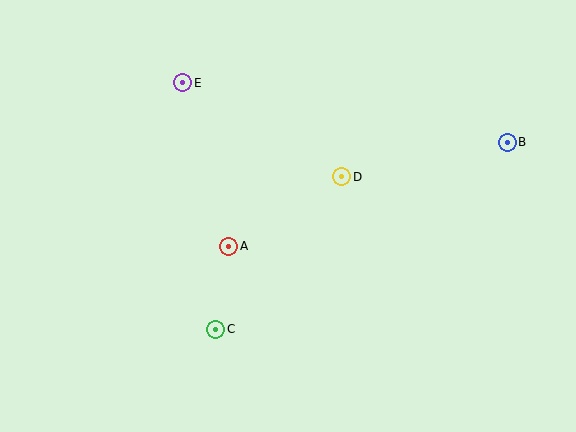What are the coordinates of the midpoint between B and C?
The midpoint between B and C is at (362, 236).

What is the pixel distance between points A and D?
The distance between A and D is 133 pixels.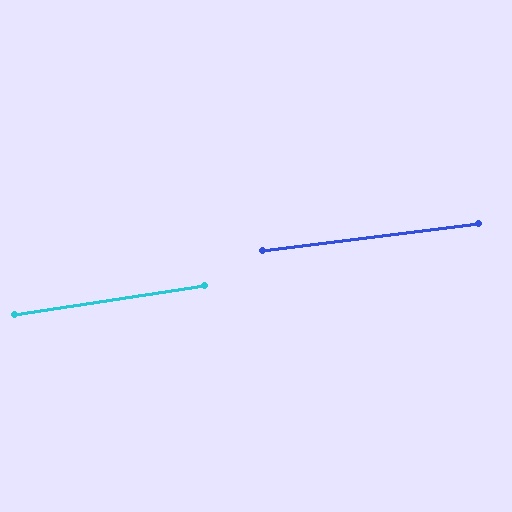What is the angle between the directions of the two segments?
Approximately 2 degrees.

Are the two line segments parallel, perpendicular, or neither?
Parallel — their directions differ by only 1.7°.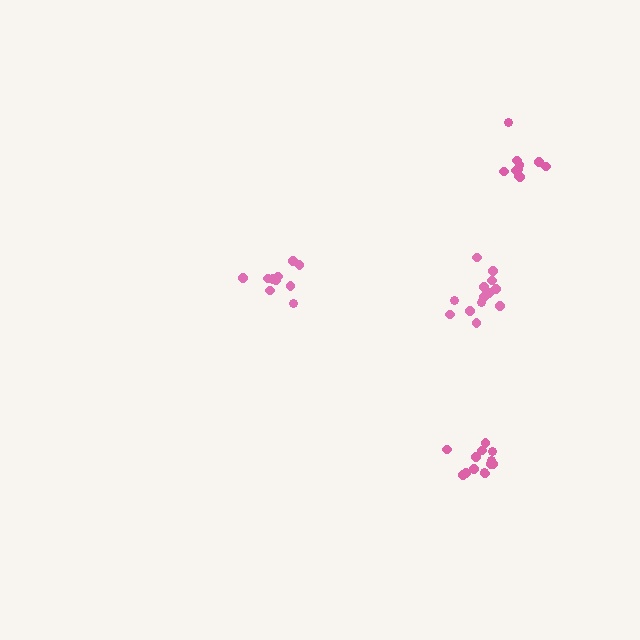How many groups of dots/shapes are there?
There are 4 groups.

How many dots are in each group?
Group 1: 13 dots, Group 2: 10 dots, Group 3: 13 dots, Group 4: 10 dots (46 total).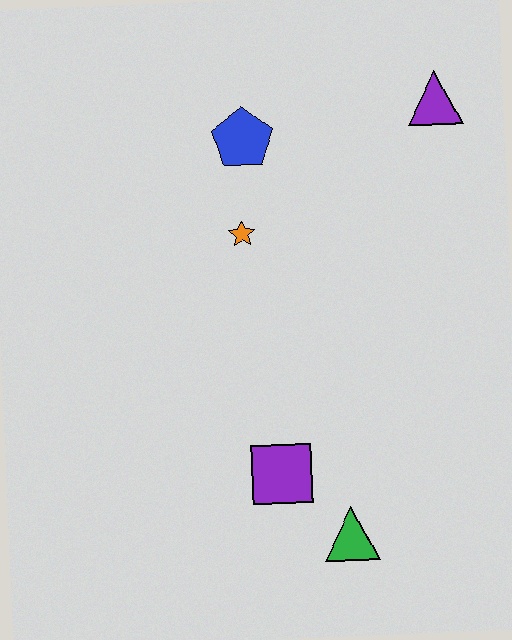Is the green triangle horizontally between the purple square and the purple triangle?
Yes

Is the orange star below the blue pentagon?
Yes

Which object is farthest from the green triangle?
The purple triangle is farthest from the green triangle.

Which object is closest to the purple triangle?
The blue pentagon is closest to the purple triangle.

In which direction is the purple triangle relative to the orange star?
The purple triangle is to the right of the orange star.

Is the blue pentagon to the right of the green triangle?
No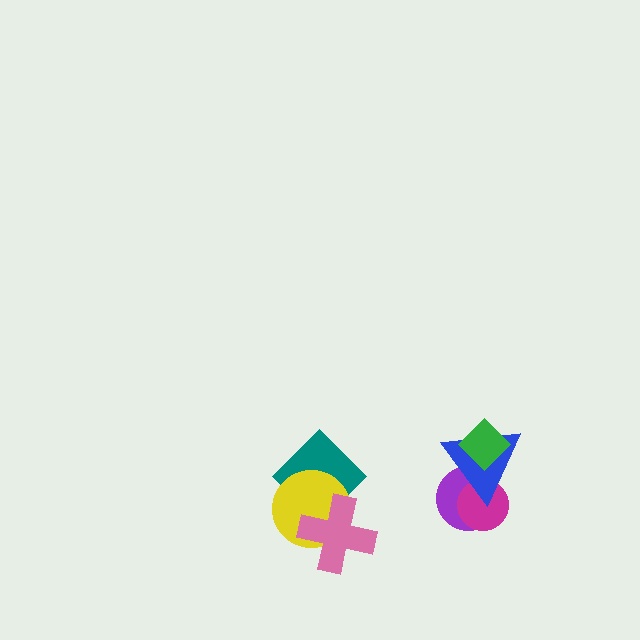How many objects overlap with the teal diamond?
2 objects overlap with the teal diamond.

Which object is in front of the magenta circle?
The blue triangle is in front of the magenta circle.